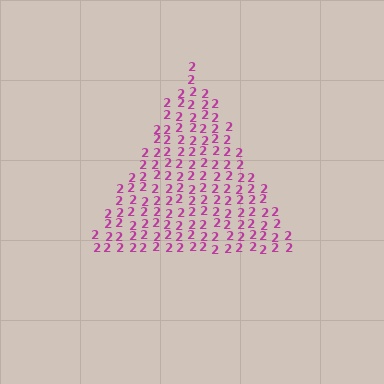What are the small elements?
The small elements are digit 2's.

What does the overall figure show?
The overall figure shows a triangle.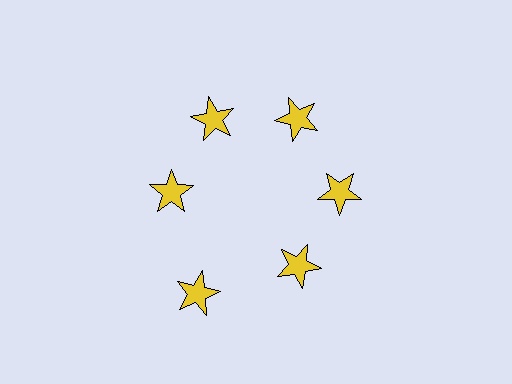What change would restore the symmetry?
The symmetry would be restored by moving it inward, back onto the ring so that all 6 stars sit at equal angles and equal distance from the center.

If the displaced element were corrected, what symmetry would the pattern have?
It would have 6-fold rotational symmetry — the pattern would map onto itself every 60 degrees.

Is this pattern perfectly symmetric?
No. The 6 yellow stars are arranged in a ring, but one element near the 7 o'clock position is pushed outward from the center, breaking the 6-fold rotational symmetry.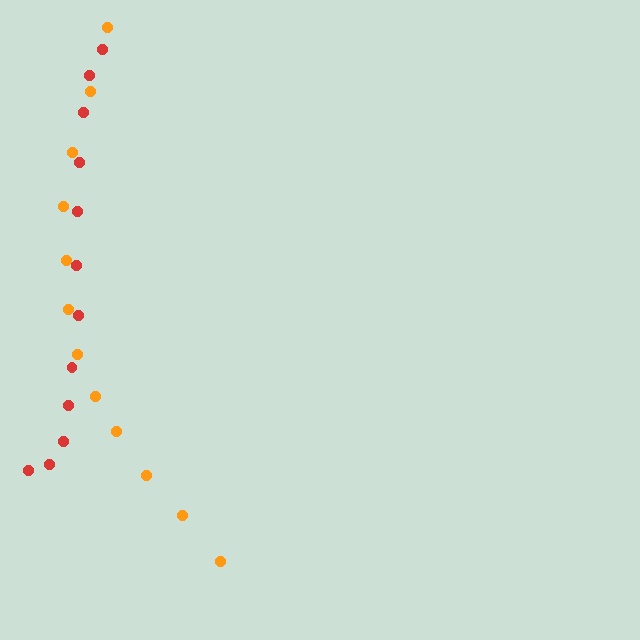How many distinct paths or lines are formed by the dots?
There are 2 distinct paths.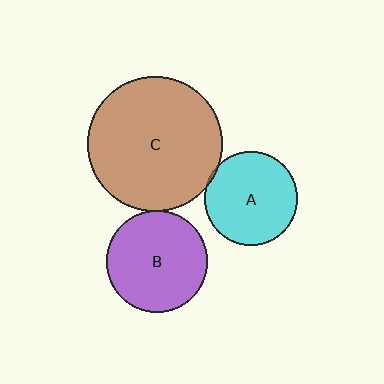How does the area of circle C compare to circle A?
Approximately 2.1 times.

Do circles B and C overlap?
Yes.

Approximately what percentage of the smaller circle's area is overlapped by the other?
Approximately 5%.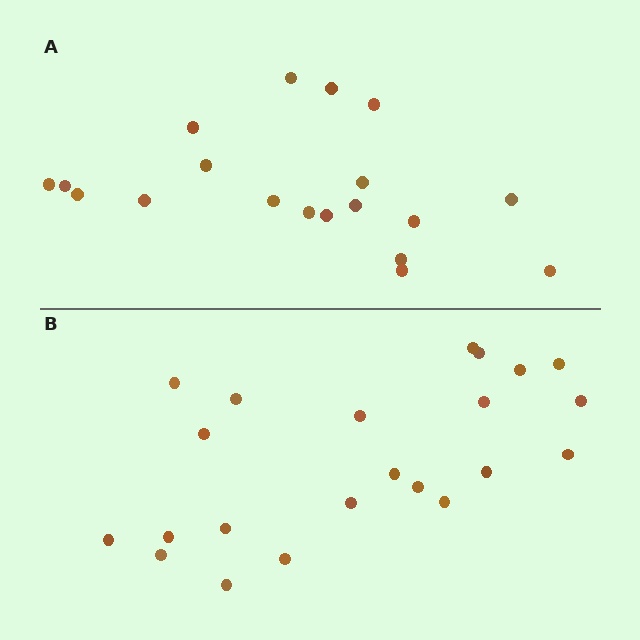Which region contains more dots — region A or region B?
Region B (the bottom region) has more dots.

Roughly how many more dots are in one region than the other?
Region B has just a few more — roughly 2 or 3 more dots than region A.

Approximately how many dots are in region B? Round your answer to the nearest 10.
About 20 dots. (The exact count is 22, which rounds to 20.)